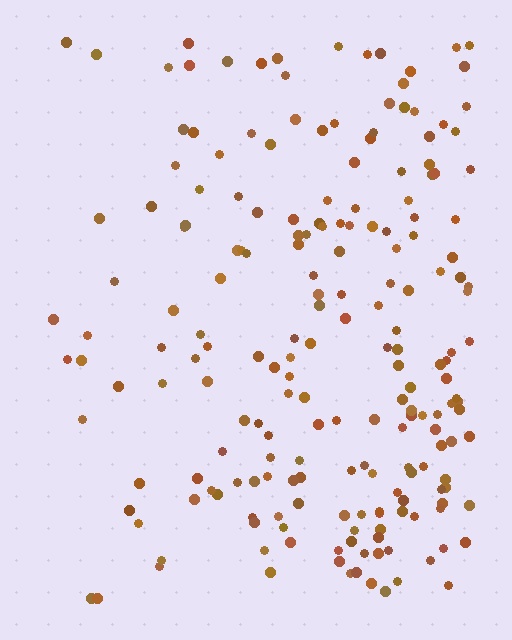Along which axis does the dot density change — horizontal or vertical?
Horizontal.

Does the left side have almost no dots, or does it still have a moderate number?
Still a moderate number, just noticeably fewer than the right.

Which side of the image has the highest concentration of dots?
The right.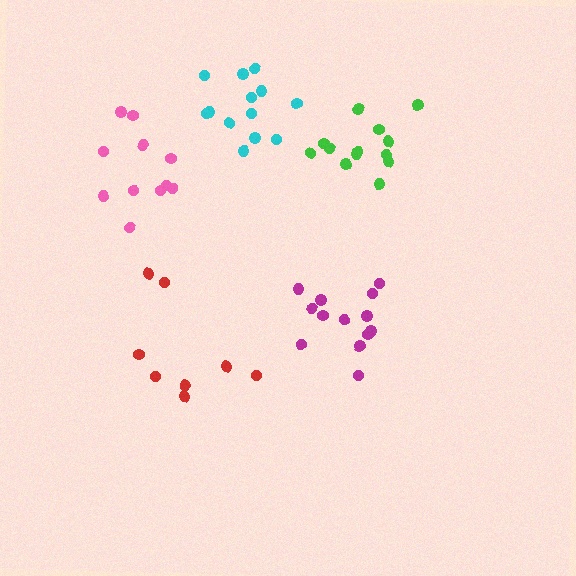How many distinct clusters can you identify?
There are 5 distinct clusters.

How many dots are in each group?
Group 1: 13 dots, Group 2: 11 dots, Group 3: 13 dots, Group 4: 8 dots, Group 5: 13 dots (58 total).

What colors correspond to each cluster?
The clusters are colored: magenta, pink, green, red, cyan.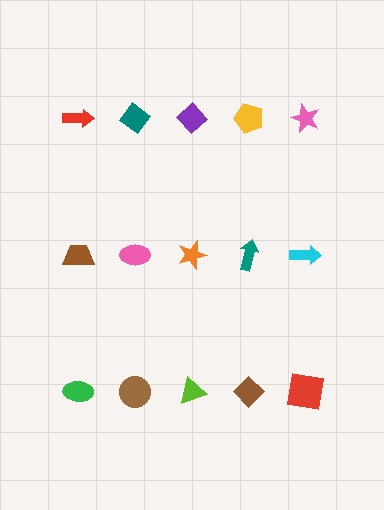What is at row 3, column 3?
A lime triangle.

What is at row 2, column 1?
A brown trapezoid.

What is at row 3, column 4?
A brown diamond.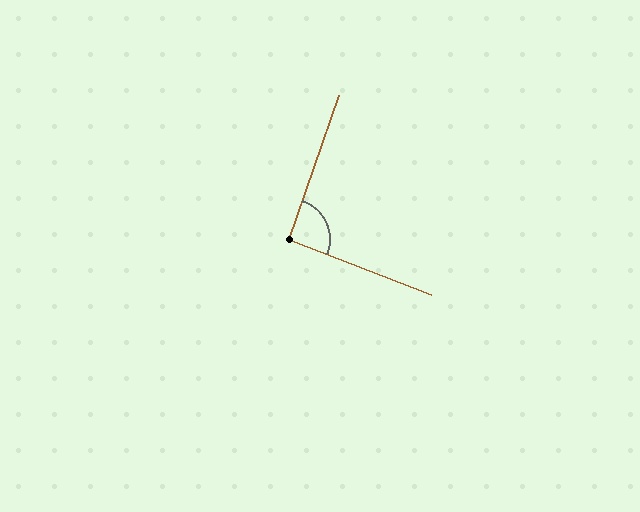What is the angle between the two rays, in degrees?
Approximately 92 degrees.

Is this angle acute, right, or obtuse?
It is approximately a right angle.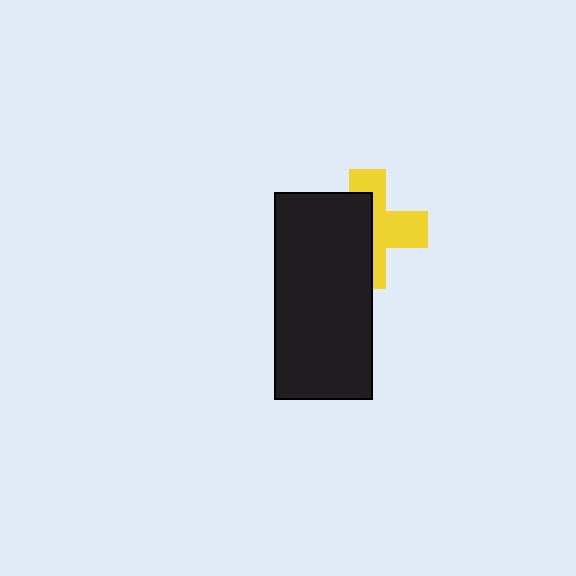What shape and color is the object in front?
The object in front is a black rectangle.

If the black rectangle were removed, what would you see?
You would see the complete yellow cross.